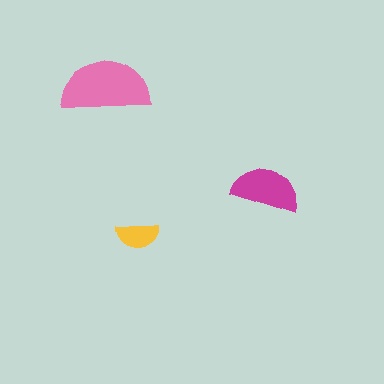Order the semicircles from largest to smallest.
the pink one, the magenta one, the yellow one.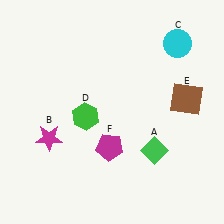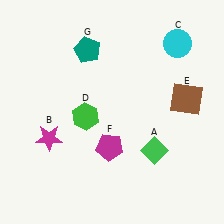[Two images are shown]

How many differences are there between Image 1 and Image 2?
There is 1 difference between the two images.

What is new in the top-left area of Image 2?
A teal pentagon (G) was added in the top-left area of Image 2.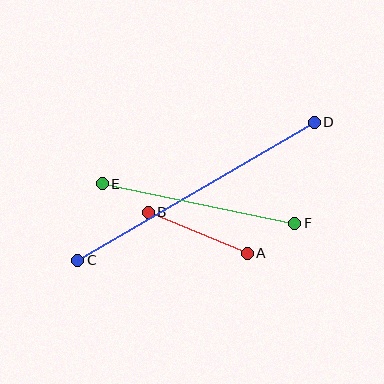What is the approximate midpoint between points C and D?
The midpoint is at approximately (196, 191) pixels.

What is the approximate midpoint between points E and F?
The midpoint is at approximately (198, 203) pixels.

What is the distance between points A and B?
The distance is approximately 107 pixels.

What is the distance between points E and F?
The distance is approximately 197 pixels.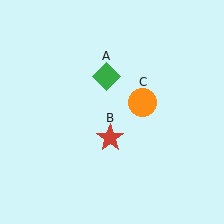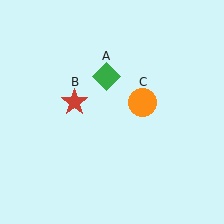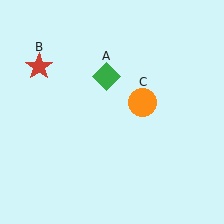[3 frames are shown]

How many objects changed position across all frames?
1 object changed position: red star (object B).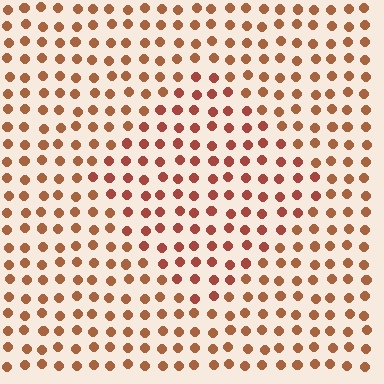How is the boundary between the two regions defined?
The boundary is defined purely by a slight shift in hue (about 17 degrees). Spacing, size, and orientation are identical on both sides.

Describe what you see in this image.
The image is filled with small brown elements in a uniform arrangement. A diamond-shaped region is visible where the elements are tinted to a slightly different hue, forming a subtle color boundary.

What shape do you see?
I see a diamond.